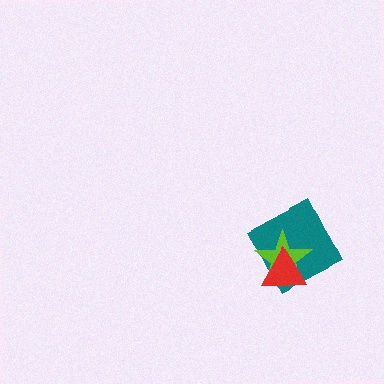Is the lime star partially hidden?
Yes, it is partially covered by another shape.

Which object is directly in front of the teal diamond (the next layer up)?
The lime star is directly in front of the teal diamond.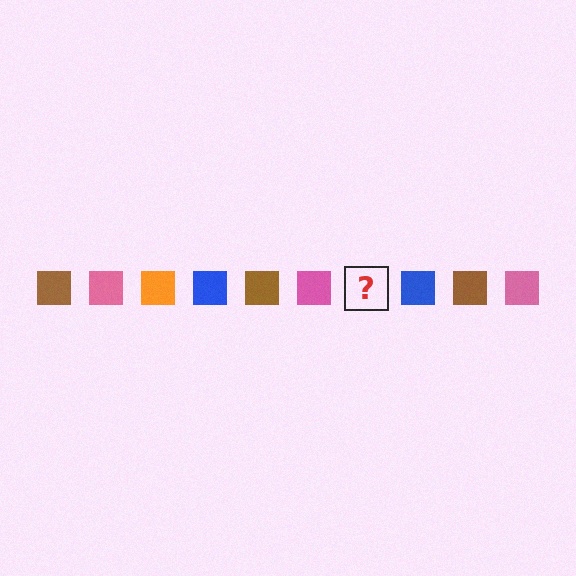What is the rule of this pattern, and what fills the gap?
The rule is that the pattern cycles through brown, pink, orange, blue squares. The gap should be filled with an orange square.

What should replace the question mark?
The question mark should be replaced with an orange square.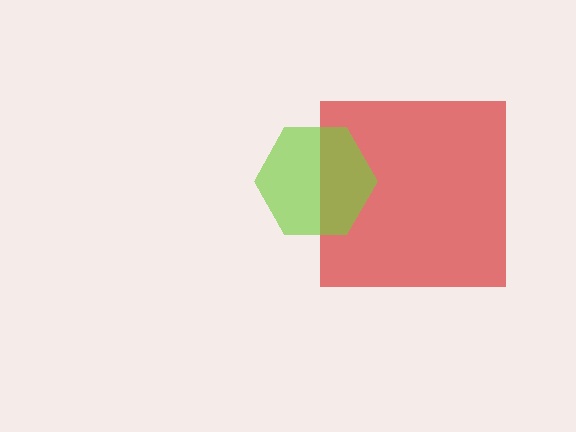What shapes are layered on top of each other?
The layered shapes are: a red square, a lime hexagon.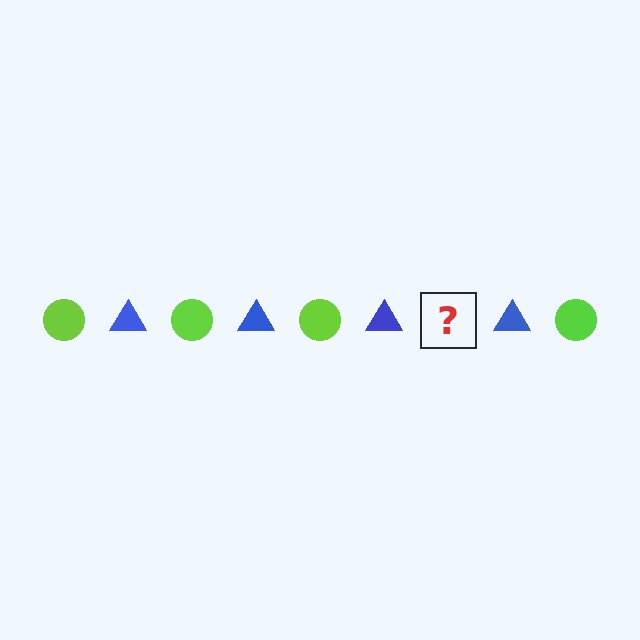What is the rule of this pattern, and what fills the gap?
The rule is that the pattern alternates between lime circle and blue triangle. The gap should be filled with a lime circle.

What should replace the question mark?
The question mark should be replaced with a lime circle.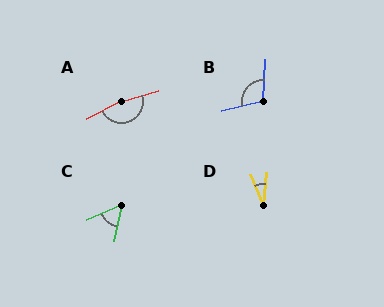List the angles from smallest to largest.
D (29°), C (54°), B (107°), A (170°).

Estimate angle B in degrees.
Approximately 107 degrees.